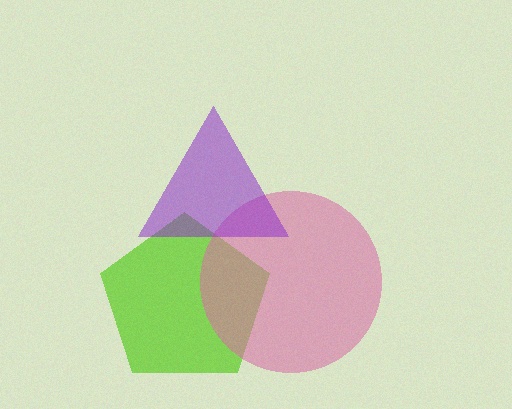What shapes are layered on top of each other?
The layered shapes are: a lime pentagon, a pink circle, a purple triangle.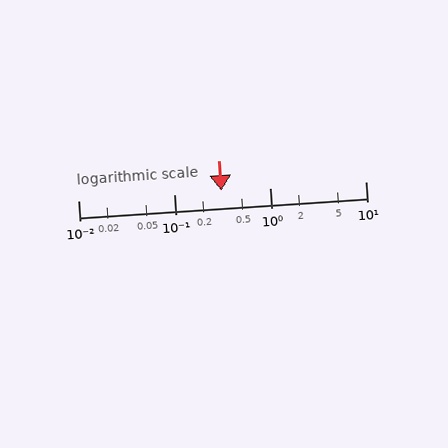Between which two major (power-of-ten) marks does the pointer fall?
The pointer is between 0.1 and 1.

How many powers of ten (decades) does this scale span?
The scale spans 3 decades, from 0.01 to 10.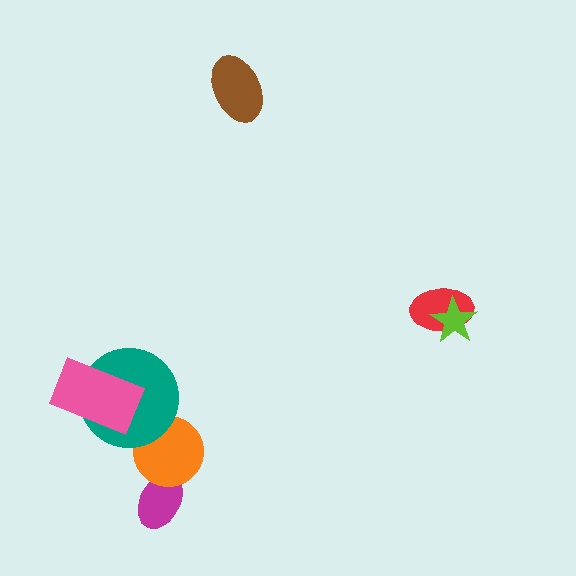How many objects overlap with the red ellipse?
1 object overlaps with the red ellipse.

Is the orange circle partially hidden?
Yes, it is partially covered by another shape.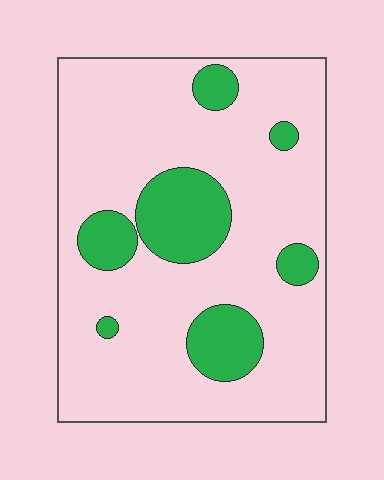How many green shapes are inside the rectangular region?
7.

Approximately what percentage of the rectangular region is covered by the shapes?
Approximately 20%.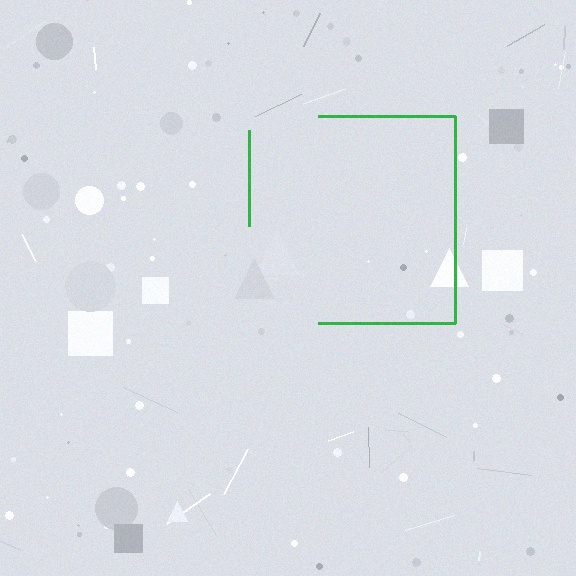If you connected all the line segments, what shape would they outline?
They would outline a square.